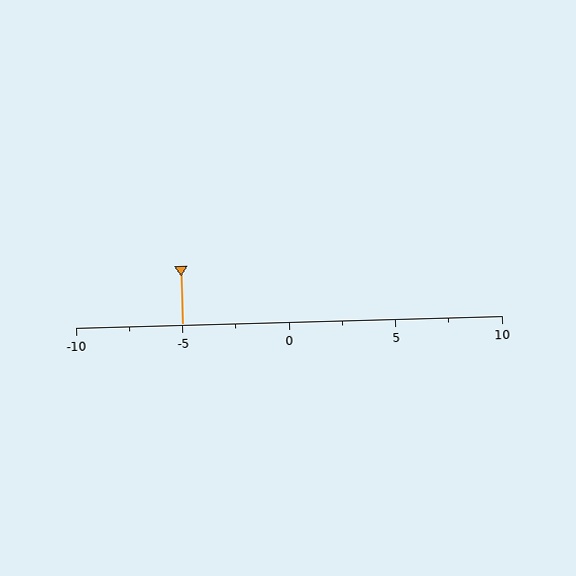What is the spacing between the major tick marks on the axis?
The major ticks are spaced 5 apart.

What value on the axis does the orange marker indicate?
The marker indicates approximately -5.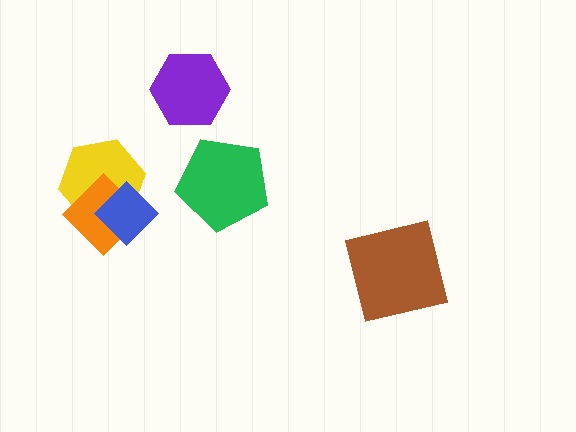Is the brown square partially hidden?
No, no other shape covers it.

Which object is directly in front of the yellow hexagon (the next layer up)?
The orange diamond is directly in front of the yellow hexagon.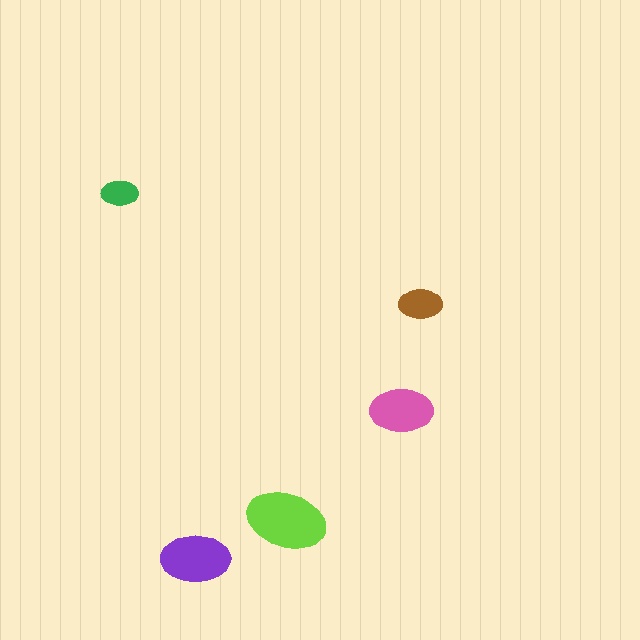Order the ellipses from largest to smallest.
the lime one, the purple one, the pink one, the brown one, the green one.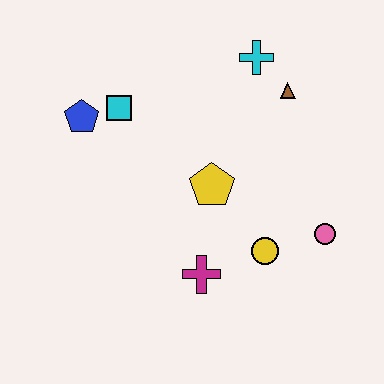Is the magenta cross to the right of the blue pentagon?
Yes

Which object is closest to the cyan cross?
The brown triangle is closest to the cyan cross.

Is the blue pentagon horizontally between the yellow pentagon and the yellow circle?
No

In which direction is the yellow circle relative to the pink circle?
The yellow circle is to the left of the pink circle.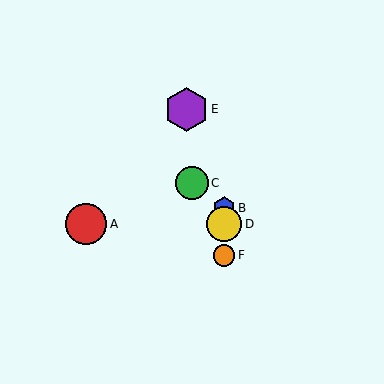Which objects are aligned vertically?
Objects B, D, F are aligned vertically.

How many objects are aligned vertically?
3 objects (B, D, F) are aligned vertically.